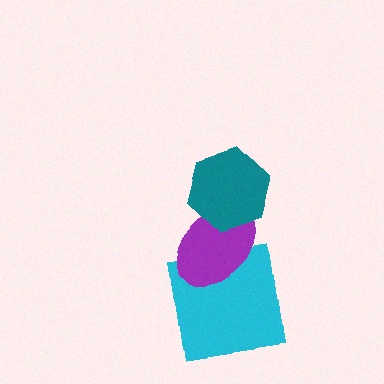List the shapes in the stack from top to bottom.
From top to bottom: the teal hexagon, the purple ellipse, the cyan square.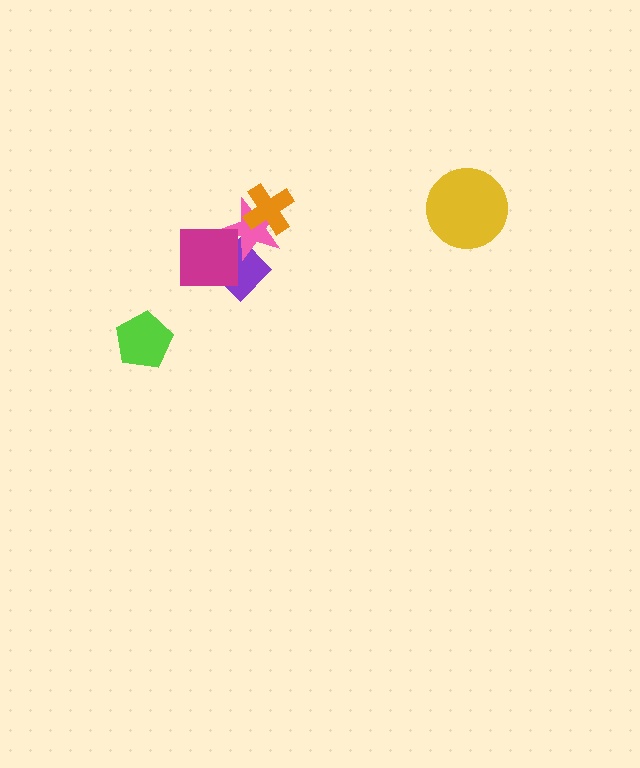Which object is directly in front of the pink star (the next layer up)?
The magenta square is directly in front of the pink star.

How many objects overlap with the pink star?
3 objects overlap with the pink star.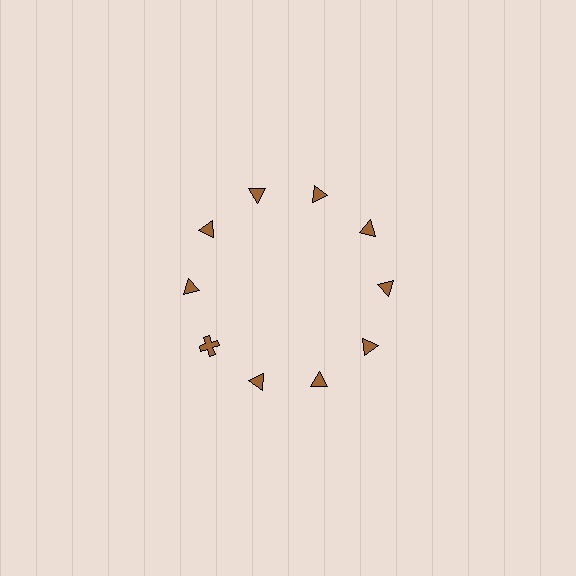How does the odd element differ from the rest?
It has a different shape: cross instead of triangle.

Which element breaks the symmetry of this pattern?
The brown cross at roughly the 8 o'clock position breaks the symmetry. All other shapes are brown triangles.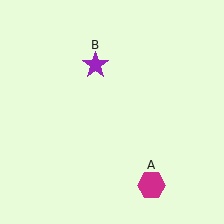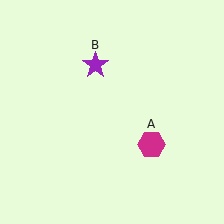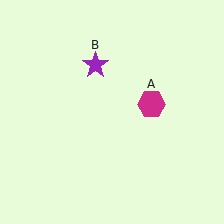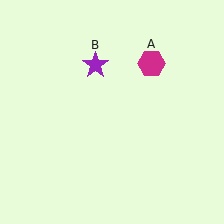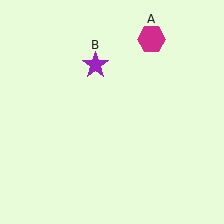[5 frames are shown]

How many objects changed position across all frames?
1 object changed position: magenta hexagon (object A).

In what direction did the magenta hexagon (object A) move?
The magenta hexagon (object A) moved up.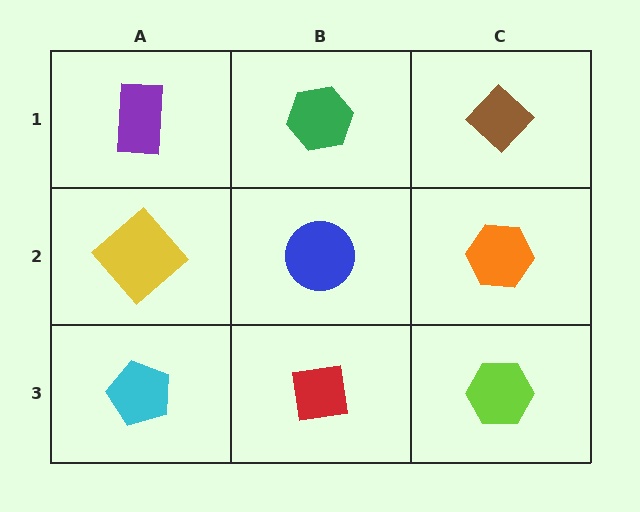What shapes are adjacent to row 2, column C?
A brown diamond (row 1, column C), a lime hexagon (row 3, column C), a blue circle (row 2, column B).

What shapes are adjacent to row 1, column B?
A blue circle (row 2, column B), a purple rectangle (row 1, column A), a brown diamond (row 1, column C).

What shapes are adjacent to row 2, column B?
A green hexagon (row 1, column B), a red square (row 3, column B), a yellow diamond (row 2, column A), an orange hexagon (row 2, column C).